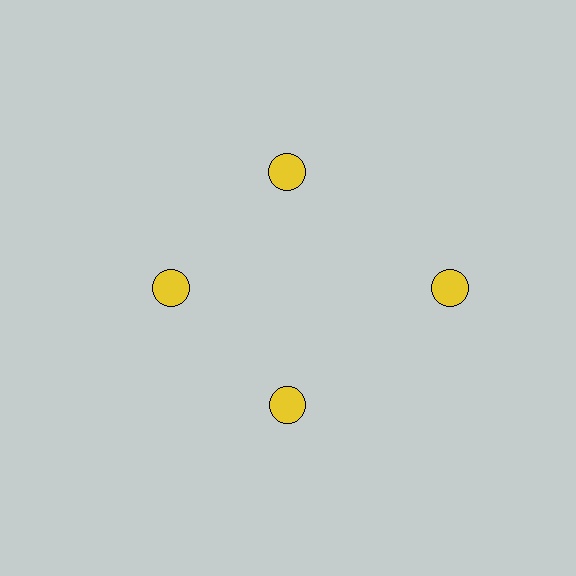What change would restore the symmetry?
The symmetry would be restored by moving it inward, back onto the ring so that all 4 circles sit at equal angles and equal distance from the center.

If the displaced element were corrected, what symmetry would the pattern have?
It would have 4-fold rotational symmetry — the pattern would map onto itself every 90 degrees.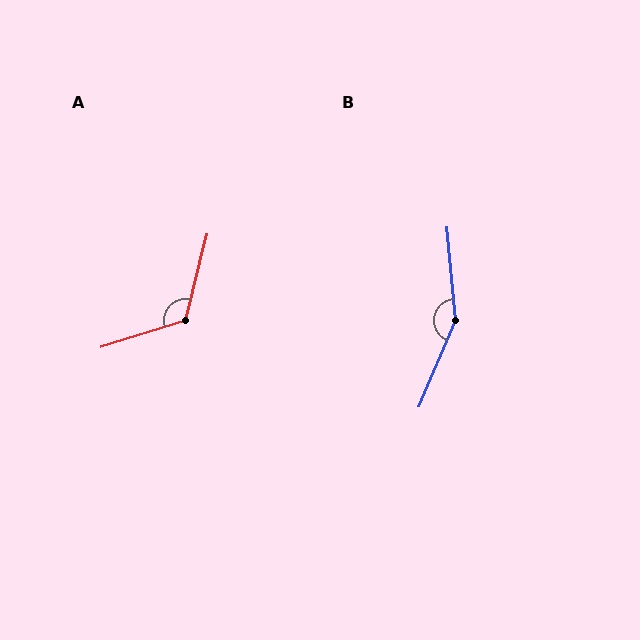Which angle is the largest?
B, at approximately 152 degrees.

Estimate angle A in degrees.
Approximately 121 degrees.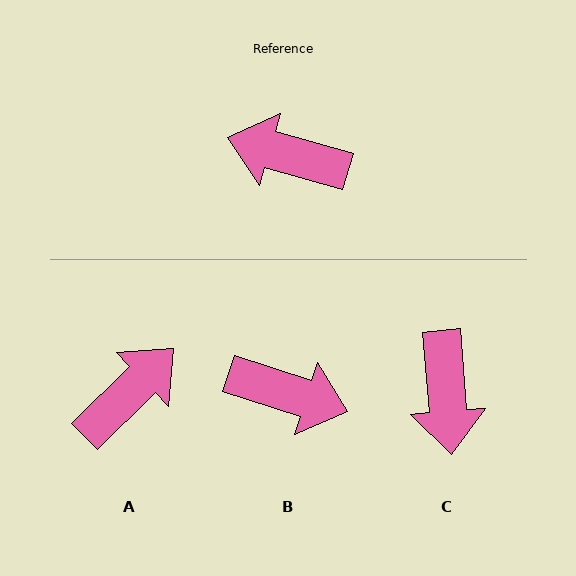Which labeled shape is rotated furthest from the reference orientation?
B, about 178 degrees away.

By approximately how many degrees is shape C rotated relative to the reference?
Approximately 111 degrees counter-clockwise.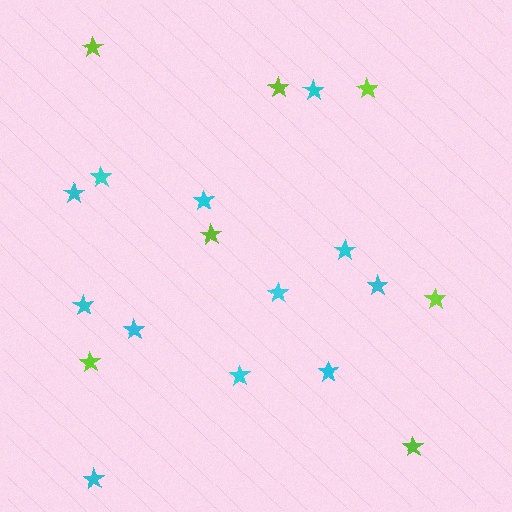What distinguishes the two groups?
There are 2 groups: one group of cyan stars (12) and one group of lime stars (7).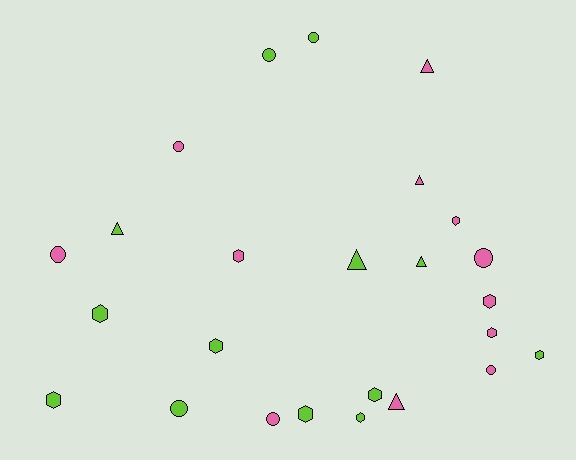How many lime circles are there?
There are 3 lime circles.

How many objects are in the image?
There are 25 objects.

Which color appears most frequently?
Lime, with 13 objects.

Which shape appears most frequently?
Hexagon, with 11 objects.